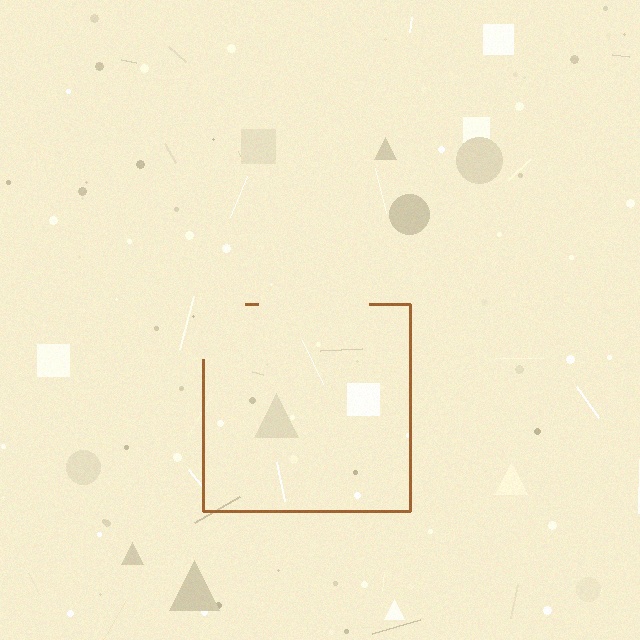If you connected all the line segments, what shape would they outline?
They would outline a square.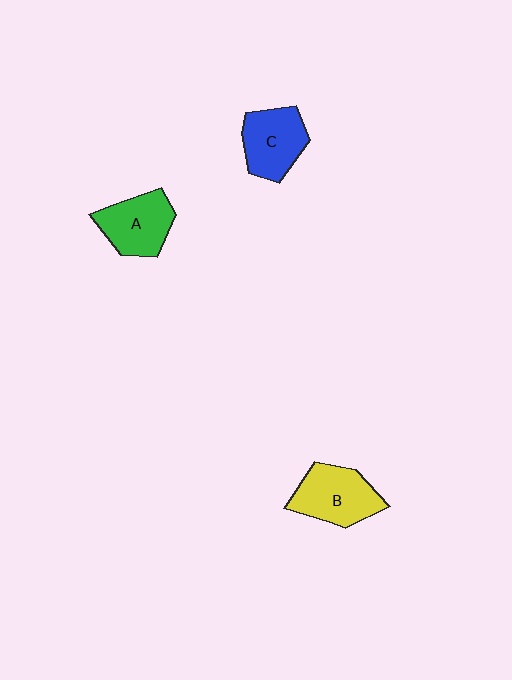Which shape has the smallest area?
Shape A (green).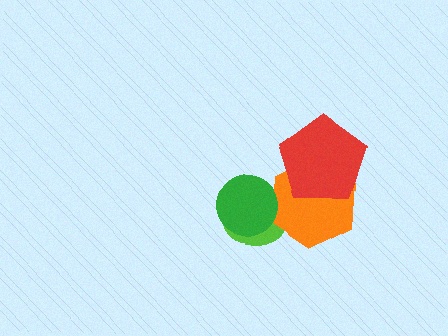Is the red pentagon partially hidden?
No, no other shape covers it.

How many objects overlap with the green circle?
2 objects overlap with the green circle.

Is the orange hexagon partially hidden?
Yes, it is partially covered by another shape.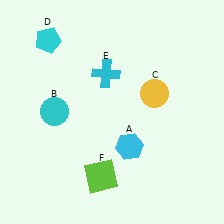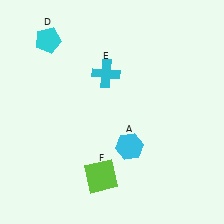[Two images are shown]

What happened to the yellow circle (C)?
The yellow circle (C) was removed in Image 2. It was in the top-right area of Image 1.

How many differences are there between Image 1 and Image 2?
There are 2 differences between the two images.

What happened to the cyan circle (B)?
The cyan circle (B) was removed in Image 2. It was in the top-left area of Image 1.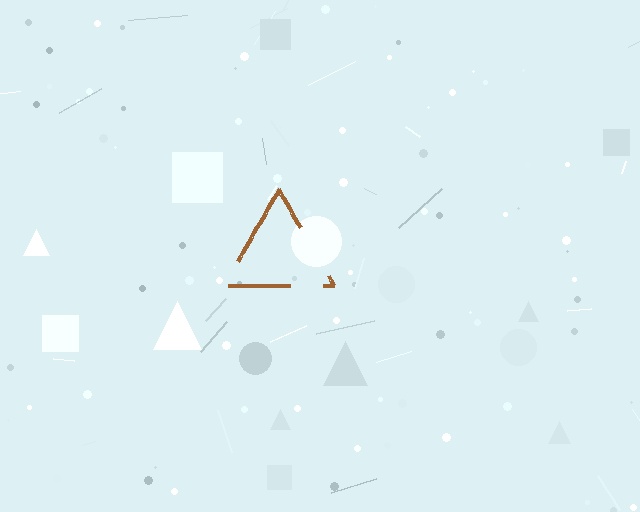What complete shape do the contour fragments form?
The contour fragments form a triangle.